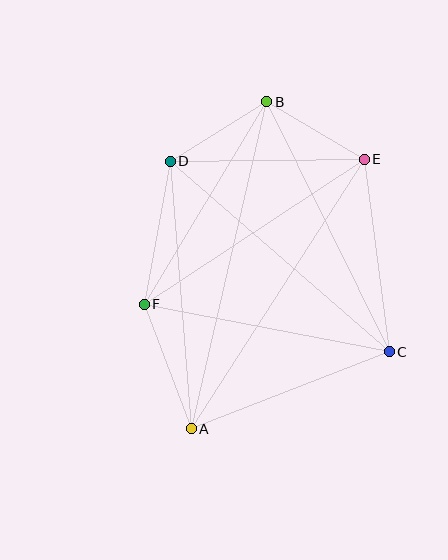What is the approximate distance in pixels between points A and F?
The distance between A and F is approximately 133 pixels.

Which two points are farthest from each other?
Points A and B are farthest from each other.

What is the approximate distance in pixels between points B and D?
The distance between B and D is approximately 113 pixels.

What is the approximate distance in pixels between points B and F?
The distance between B and F is approximately 237 pixels.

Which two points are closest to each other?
Points B and E are closest to each other.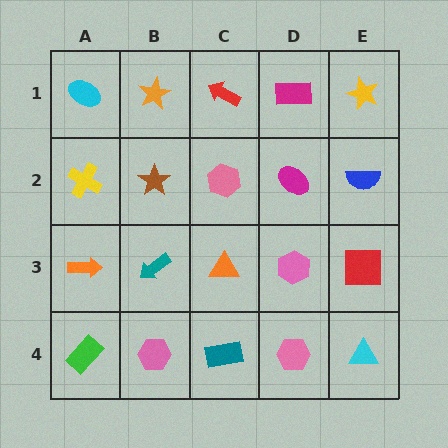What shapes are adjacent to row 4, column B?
A teal arrow (row 3, column B), a green rectangle (row 4, column A), a teal rectangle (row 4, column C).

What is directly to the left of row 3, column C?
A teal arrow.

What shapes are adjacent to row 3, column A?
A yellow cross (row 2, column A), a green rectangle (row 4, column A), a teal arrow (row 3, column B).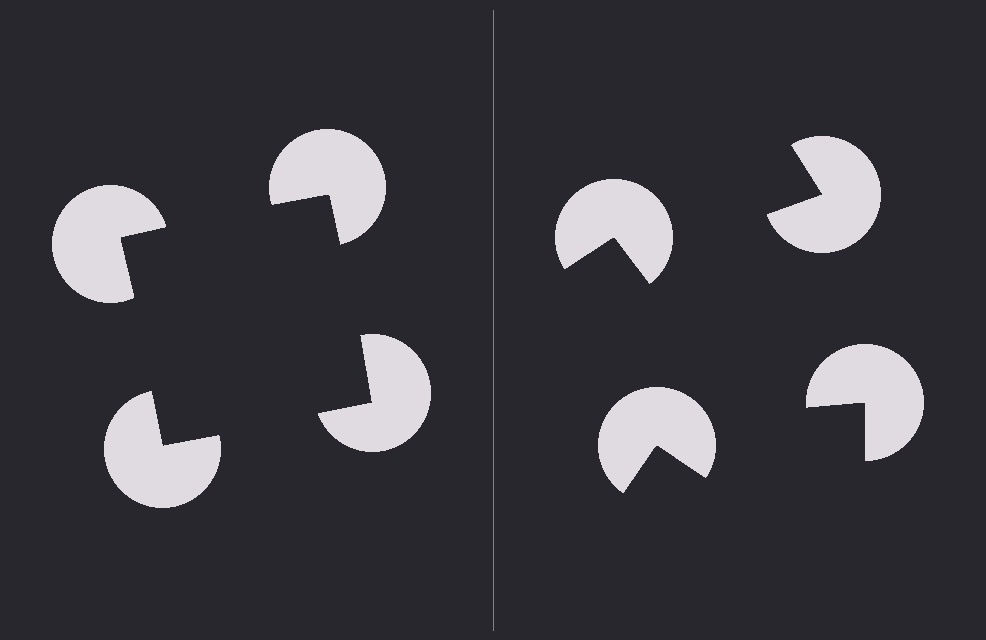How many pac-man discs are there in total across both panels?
8 — 4 on each side.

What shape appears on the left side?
An illusory square.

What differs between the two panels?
The pac-man discs are positioned identically on both sides; only the wedge orientations differ. On the left they align to a square; on the right they are misaligned.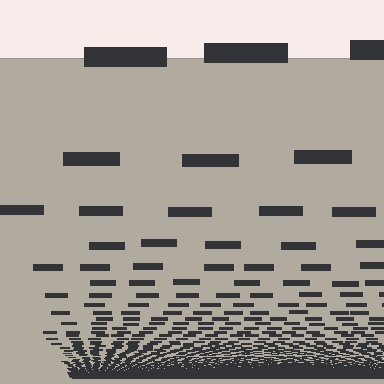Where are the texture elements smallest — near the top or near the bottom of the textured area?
Near the bottom.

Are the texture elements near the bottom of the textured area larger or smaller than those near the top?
Smaller. The gradient is inverted — elements near the bottom are smaller and denser.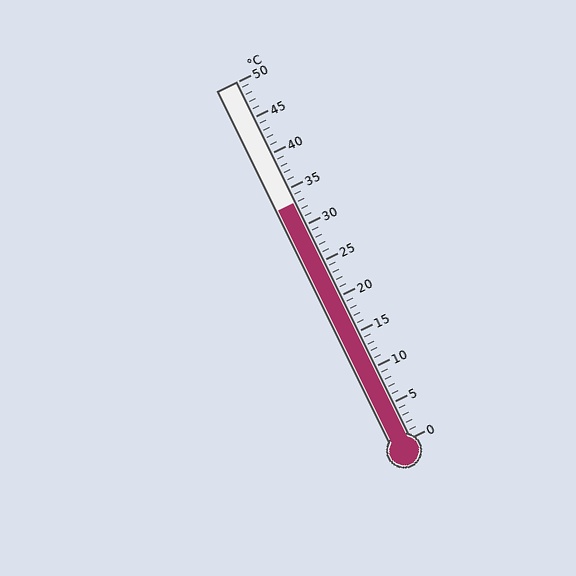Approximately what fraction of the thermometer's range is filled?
The thermometer is filled to approximately 65% of its range.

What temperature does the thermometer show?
The thermometer shows approximately 33°C.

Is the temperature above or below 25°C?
The temperature is above 25°C.